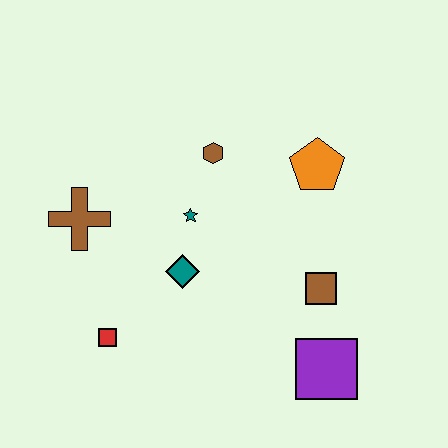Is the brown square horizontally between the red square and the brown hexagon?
No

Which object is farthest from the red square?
The orange pentagon is farthest from the red square.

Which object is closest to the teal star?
The teal diamond is closest to the teal star.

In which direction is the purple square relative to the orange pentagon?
The purple square is below the orange pentagon.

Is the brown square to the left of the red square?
No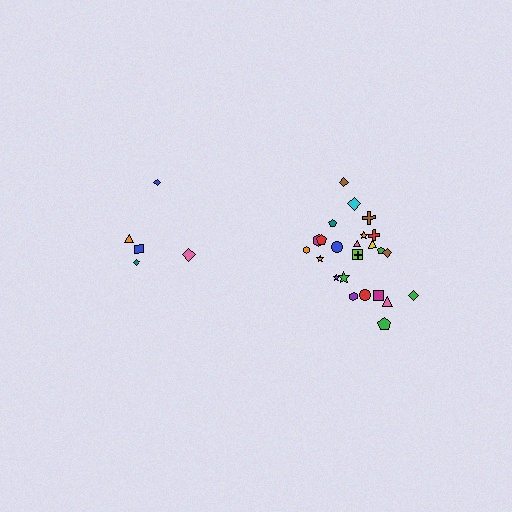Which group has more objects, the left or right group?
The right group.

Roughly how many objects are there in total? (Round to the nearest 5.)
Roughly 30 objects in total.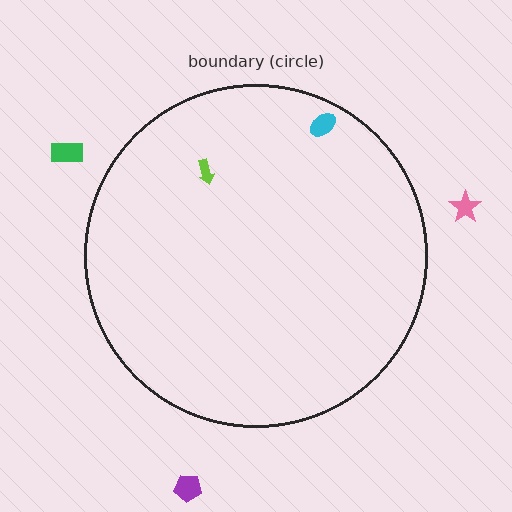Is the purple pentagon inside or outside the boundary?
Outside.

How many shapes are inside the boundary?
2 inside, 3 outside.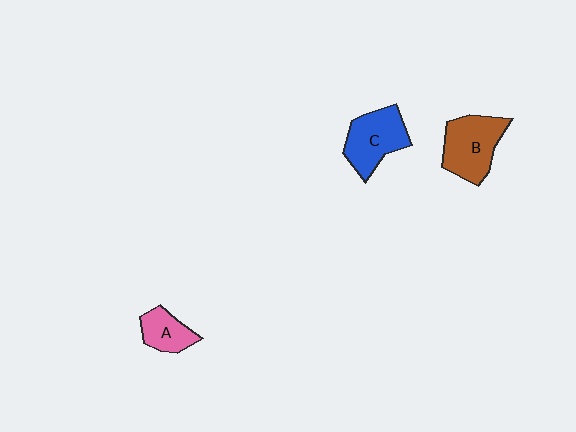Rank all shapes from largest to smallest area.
From largest to smallest: B (brown), C (blue), A (pink).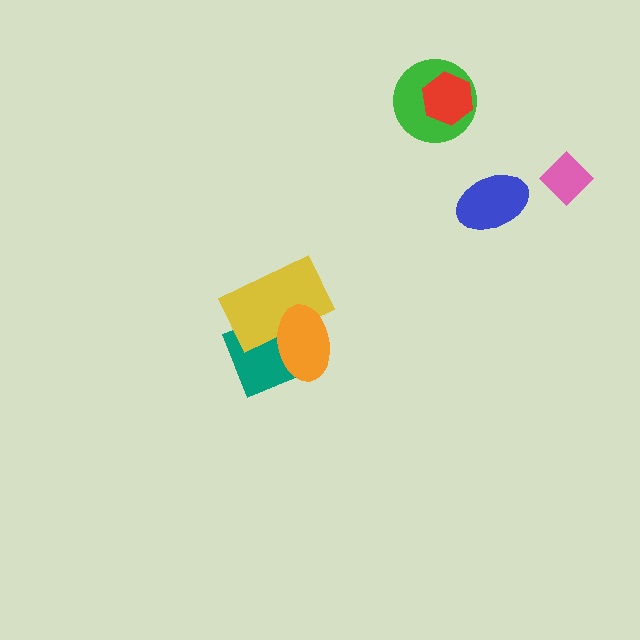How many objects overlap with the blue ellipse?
0 objects overlap with the blue ellipse.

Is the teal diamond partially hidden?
Yes, it is partially covered by another shape.